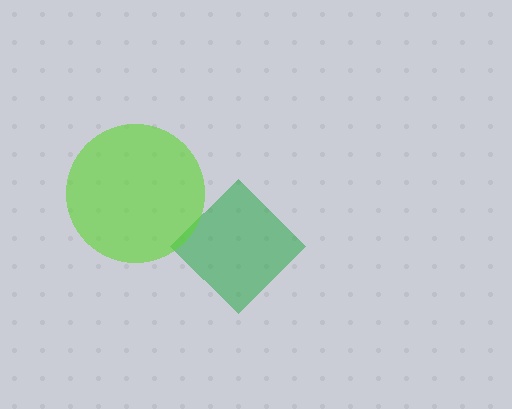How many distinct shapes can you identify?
There are 2 distinct shapes: a green diamond, a lime circle.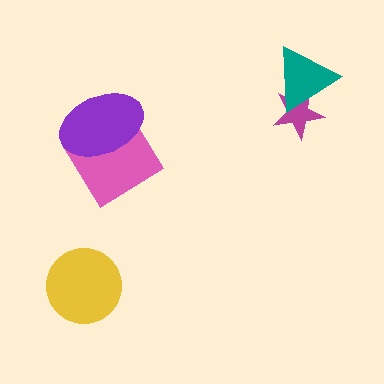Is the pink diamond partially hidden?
Yes, it is partially covered by another shape.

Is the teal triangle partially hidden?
No, no other shape covers it.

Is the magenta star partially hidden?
Yes, it is partially covered by another shape.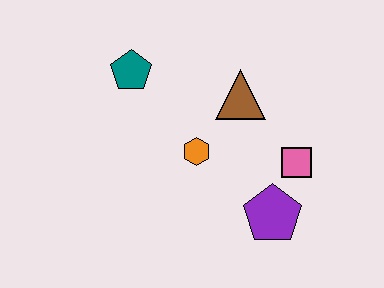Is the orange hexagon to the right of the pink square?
No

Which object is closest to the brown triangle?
The orange hexagon is closest to the brown triangle.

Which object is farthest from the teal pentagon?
The purple pentagon is farthest from the teal pentagon.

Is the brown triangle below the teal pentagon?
Yes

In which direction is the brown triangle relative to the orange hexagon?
The brown triangle is above the orange hexagon.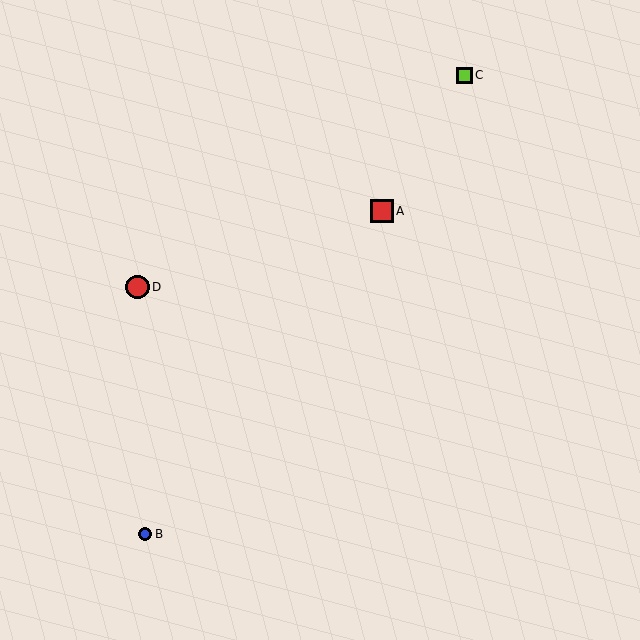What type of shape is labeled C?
Shape C is a lime square.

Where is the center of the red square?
The center of the red square is at (382, 211).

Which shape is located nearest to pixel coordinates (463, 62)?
The lime square (labeled C) at (464, 75) is nearest to that location.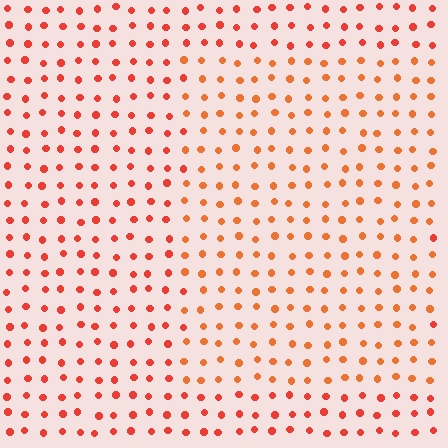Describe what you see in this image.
The image is filled with small red elements in a uniform arrangement. A rectangle-shaped region is visible where the elements are tinted to a slightly different hue, forming a subtle color boundary.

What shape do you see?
I see a rectangle.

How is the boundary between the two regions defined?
The boundary is defined purely by a slight shift in hue (about 18 degrees). Spacing, size, and orientation are identical on both sides.